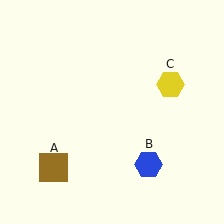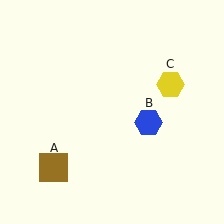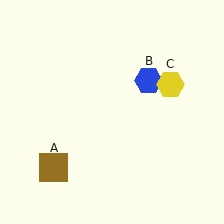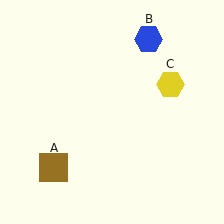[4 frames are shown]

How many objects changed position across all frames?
1 object changed position: blue hexagon (object B).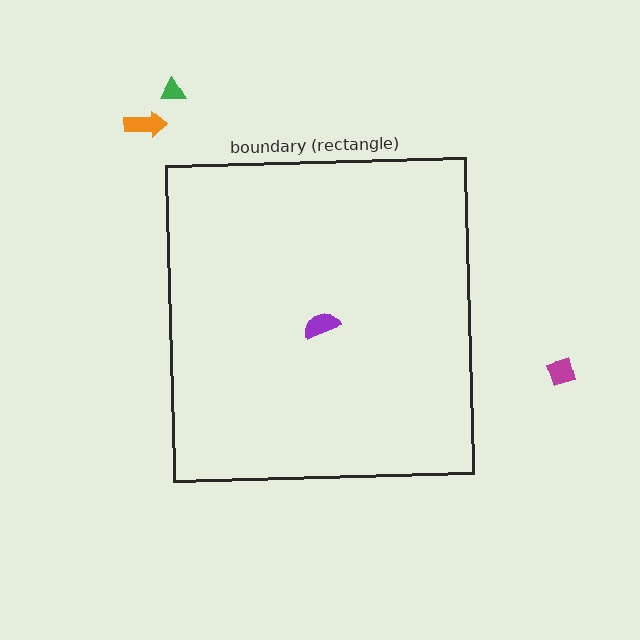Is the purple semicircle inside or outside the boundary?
Inside.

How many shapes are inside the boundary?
1 inside, 3 outside.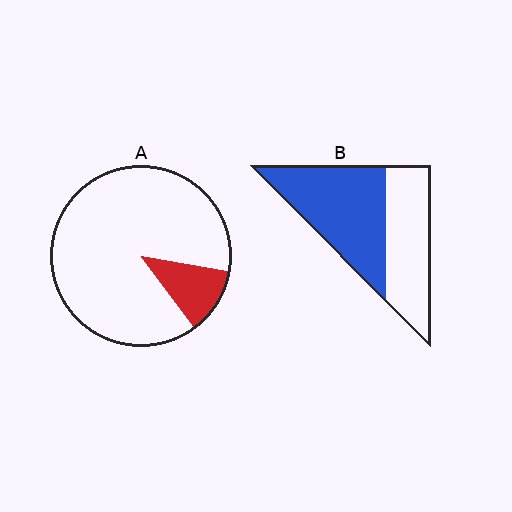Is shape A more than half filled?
No.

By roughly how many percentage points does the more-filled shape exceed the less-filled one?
By roughly 45 percentage points (B over A).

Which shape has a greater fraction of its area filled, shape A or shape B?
Shape B.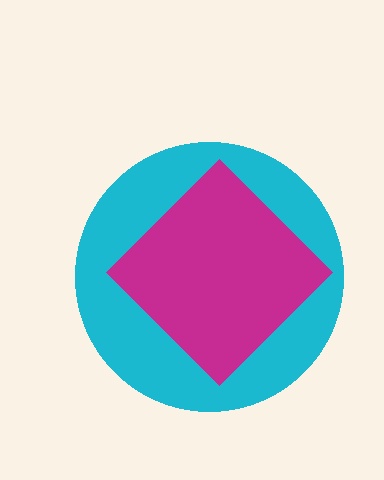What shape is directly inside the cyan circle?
The magenta diamond.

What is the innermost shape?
The magenta diamond.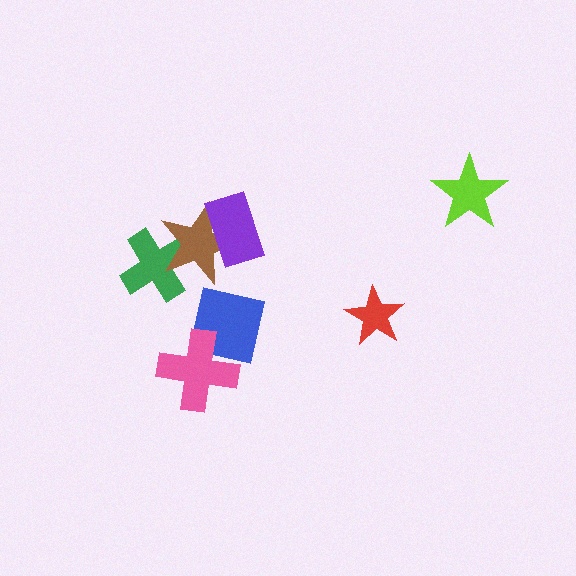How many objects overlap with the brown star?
2 objects overlap with the brown star.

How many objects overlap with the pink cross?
1 object overlaps with the pink cross.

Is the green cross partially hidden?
Yes, it is partially covered by another shape.